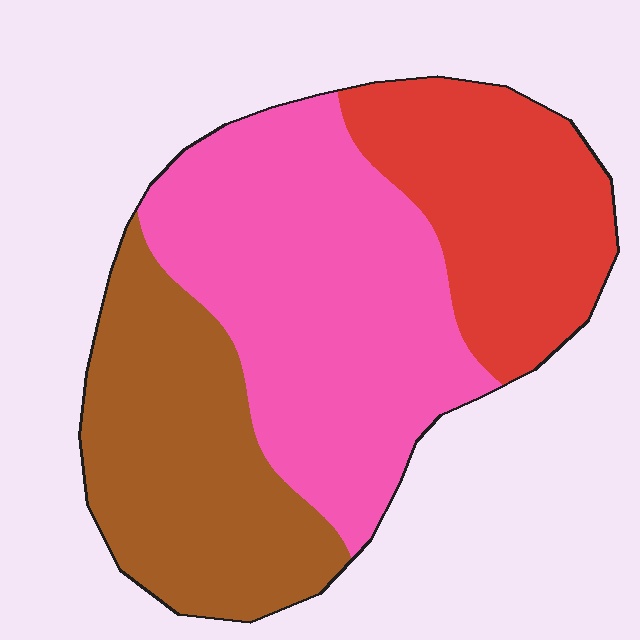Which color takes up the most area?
Pink, at roughly 45%.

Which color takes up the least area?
Red, at roughly 25%.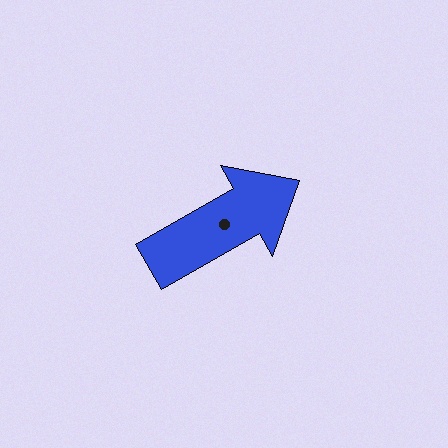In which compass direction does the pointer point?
Northeast.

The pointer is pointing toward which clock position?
Roughly 2 o'clock.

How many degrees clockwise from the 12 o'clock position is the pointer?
Approximately 60 degrees.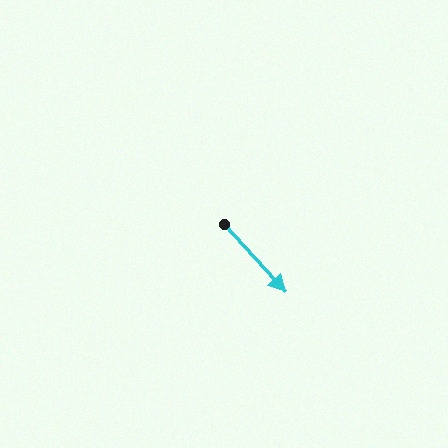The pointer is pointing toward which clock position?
Roughly 5 o'clock.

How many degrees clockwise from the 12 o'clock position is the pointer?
Approximately 138 degrees.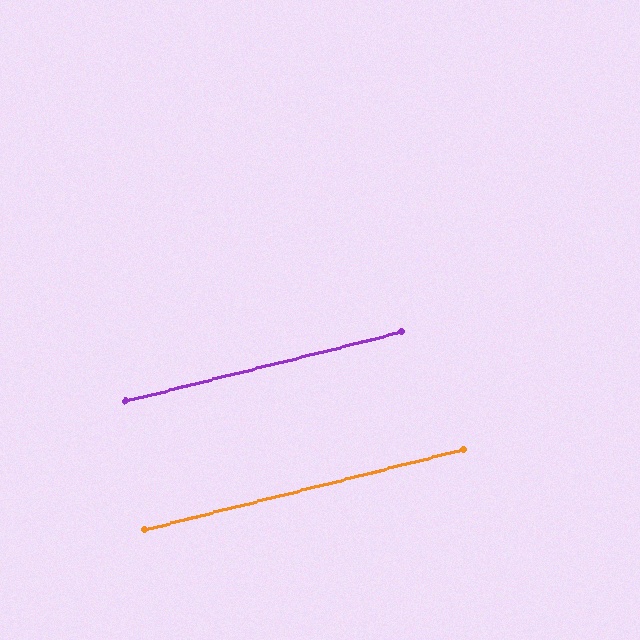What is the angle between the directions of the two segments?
Approximately 0 degrees.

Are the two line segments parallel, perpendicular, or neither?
Parallel — their directions differ by only 0.1°.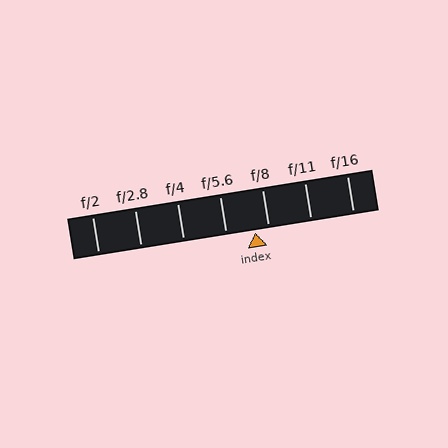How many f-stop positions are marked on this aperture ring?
There are 7 f-stop positions marked.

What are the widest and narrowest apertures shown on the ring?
The widest aperture shown is f/2 and the narrowest is f/16.